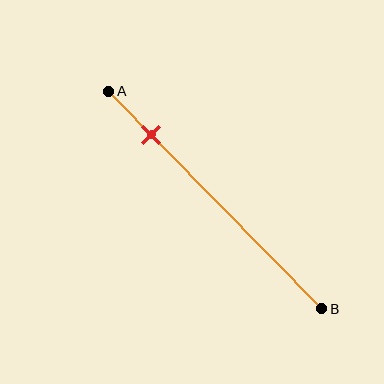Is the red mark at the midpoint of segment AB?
No, the mark is at about 20% from A, not at the 50% midpoint.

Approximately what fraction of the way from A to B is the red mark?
The red mark is approximately 20% of the way from A to B.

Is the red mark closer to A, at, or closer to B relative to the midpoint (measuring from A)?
The red mark is closer to point A than the midpoint of segment AB.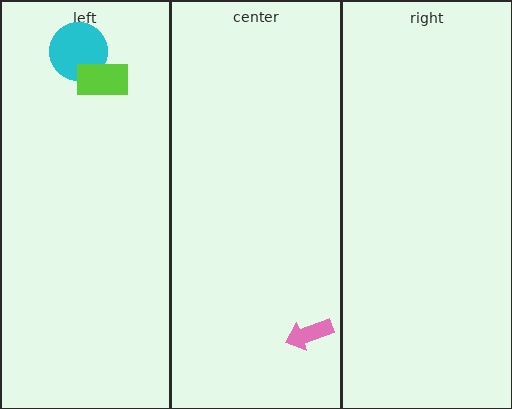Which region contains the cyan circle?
The left region.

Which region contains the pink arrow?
The center region.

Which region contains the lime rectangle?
The left region.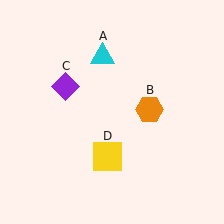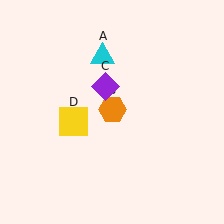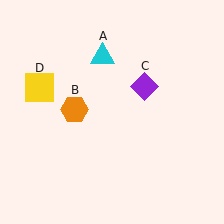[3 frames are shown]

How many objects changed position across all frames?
3 objects changed position: orange hexagon (object B), purple diamond (object C), yellow square (object D).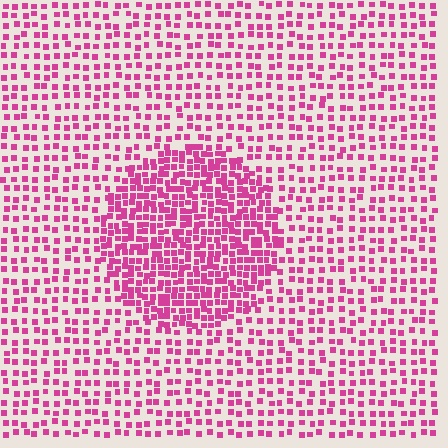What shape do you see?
I see a circle.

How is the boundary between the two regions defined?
The boundary is defined by a change in element density (approximately 2.0x ratio). All elements are the same color, size, and shape.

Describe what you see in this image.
The image contains small magenta elements arranged at two different densities. A circle-shaped region is visible where the elements are more densely packed than the surrounding area.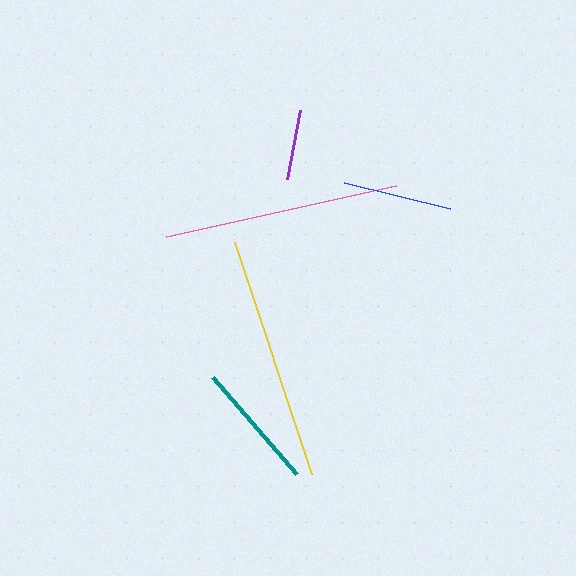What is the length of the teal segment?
The teal segment is approximately 129 pixels long.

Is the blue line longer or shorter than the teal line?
The teal line is longer than the blue line.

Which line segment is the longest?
The yellow line is the longest at approximately 244 pixels.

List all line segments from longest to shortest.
From longest to shortest: yellow, pink, teal, blue, purple.